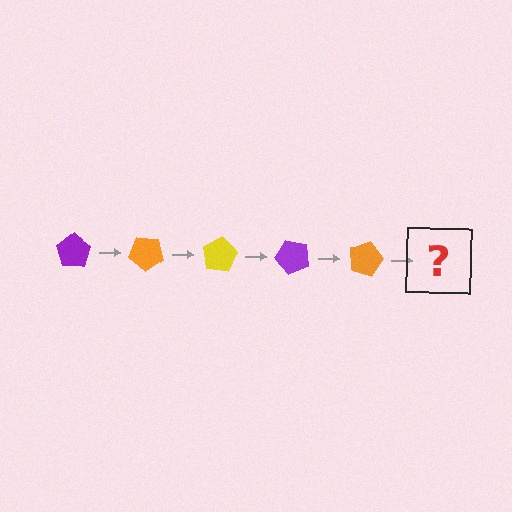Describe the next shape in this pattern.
It should be a yellow pentagon, rotated 200 degrees from the start.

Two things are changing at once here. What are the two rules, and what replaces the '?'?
The two rules are that it rotates 40 degrees each step and the color cycles through purple, orange, and yellow. The '?' should be a yellow pentagon, rotated 200 degrees from the start.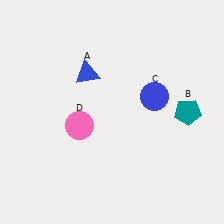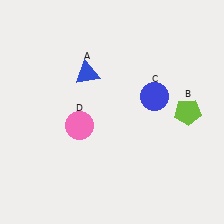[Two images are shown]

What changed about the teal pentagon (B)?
In Image 1, B is teal. In Image 2, it changed to lime.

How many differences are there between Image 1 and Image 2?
There is 1 difference between the two images.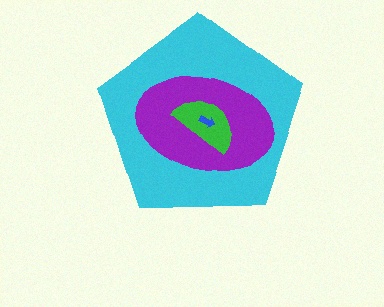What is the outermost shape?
The cyan pentagon.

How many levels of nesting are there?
4.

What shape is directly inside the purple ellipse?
The green semicircle.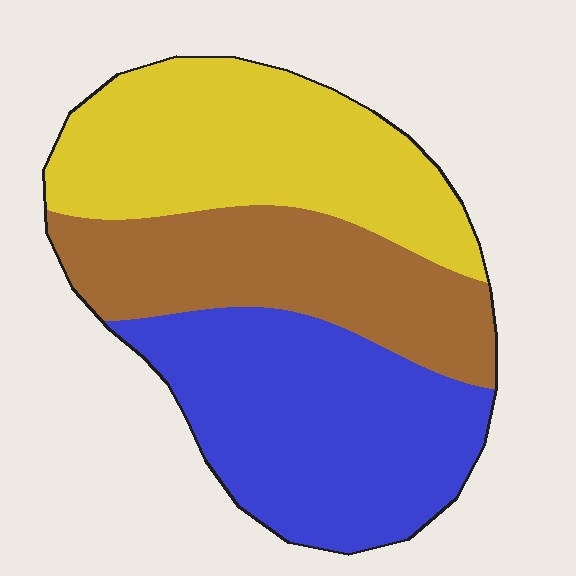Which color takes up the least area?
Brown, at roughly 30%.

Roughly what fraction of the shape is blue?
Blue takes up about three eighths (3/8) of the shape.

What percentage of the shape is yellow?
Yellow takes up between a quarter and a half of the shape.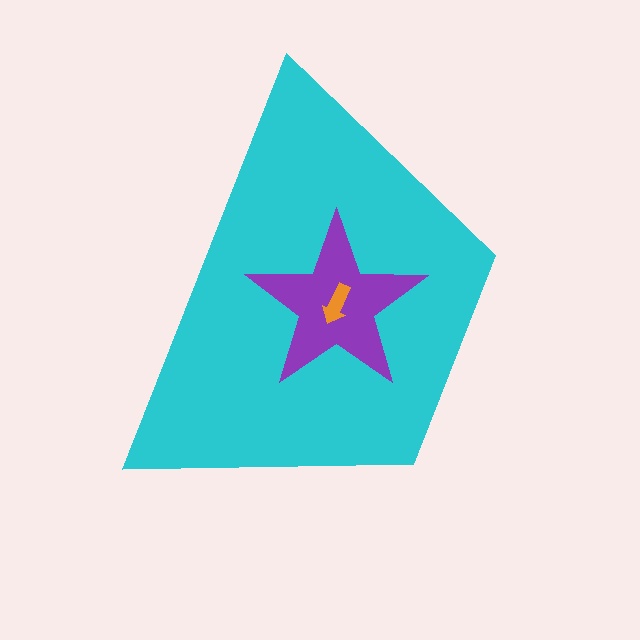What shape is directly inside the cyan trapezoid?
The purple star.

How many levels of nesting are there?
3.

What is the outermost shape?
The cyan trapezoid.